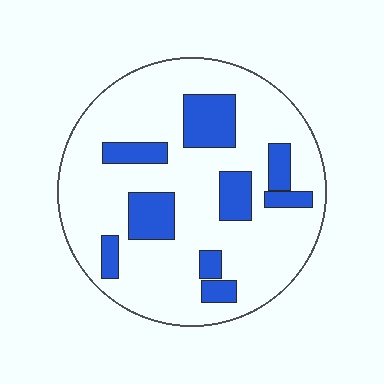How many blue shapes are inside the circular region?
9.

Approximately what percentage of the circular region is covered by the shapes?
Approximately 20%.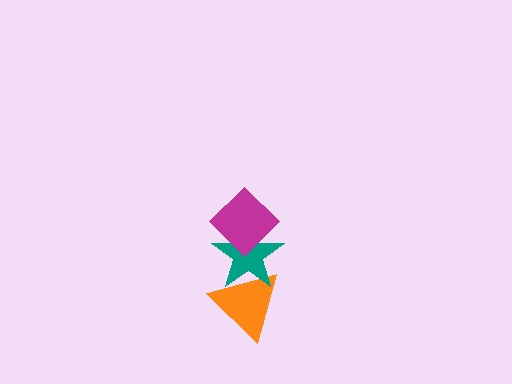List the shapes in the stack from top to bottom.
From top to bottom: the magenta diamond, the teal star, the orange triangle.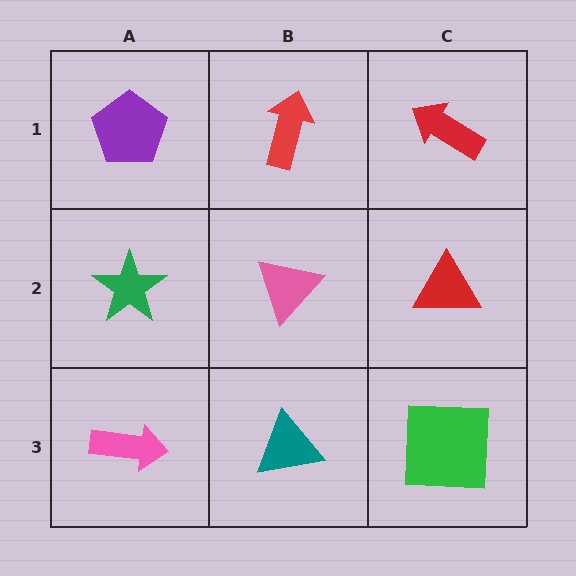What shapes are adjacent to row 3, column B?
A pink triangle (row 2, column B), a pink arrow (row 3, column A), a green square (row 3, column C).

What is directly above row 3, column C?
A red triangle.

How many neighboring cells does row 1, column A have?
2.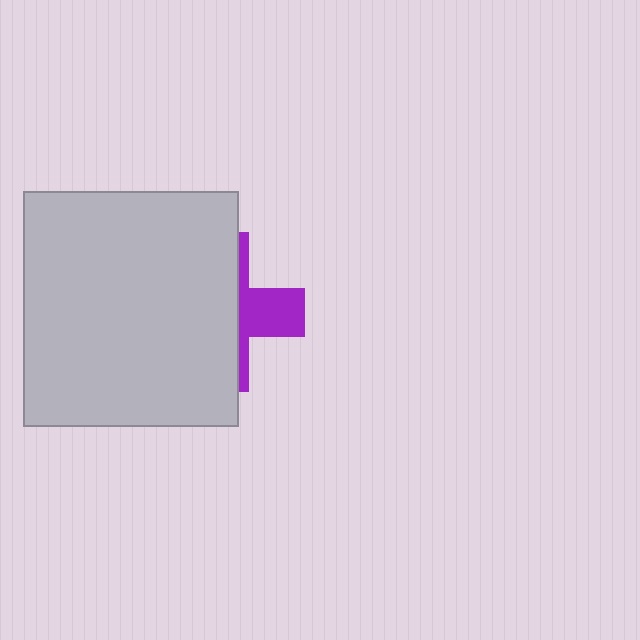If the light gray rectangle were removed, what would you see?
You would see the complete purple cross.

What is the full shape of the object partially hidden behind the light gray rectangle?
The partially hidden object is a purple cross.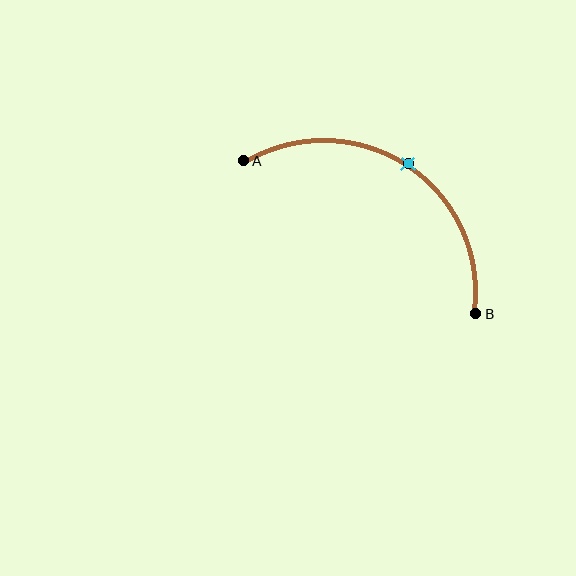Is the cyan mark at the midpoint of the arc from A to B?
Yes. The cyan mark lies on the arc at equal arc-length from both A and B — it is the arc midpoint.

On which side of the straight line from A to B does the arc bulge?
The arc bulges above the straight line connecting A and B.